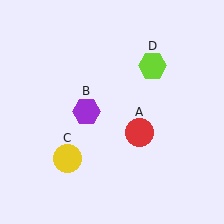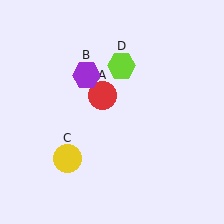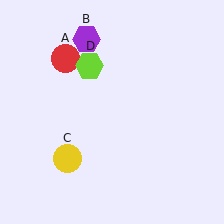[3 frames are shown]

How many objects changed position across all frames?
3 objects changed position: red circle (object A), purple hexagon (object B), lime hexagon (object D).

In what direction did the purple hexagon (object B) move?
The purple hexagon (object B) moved up.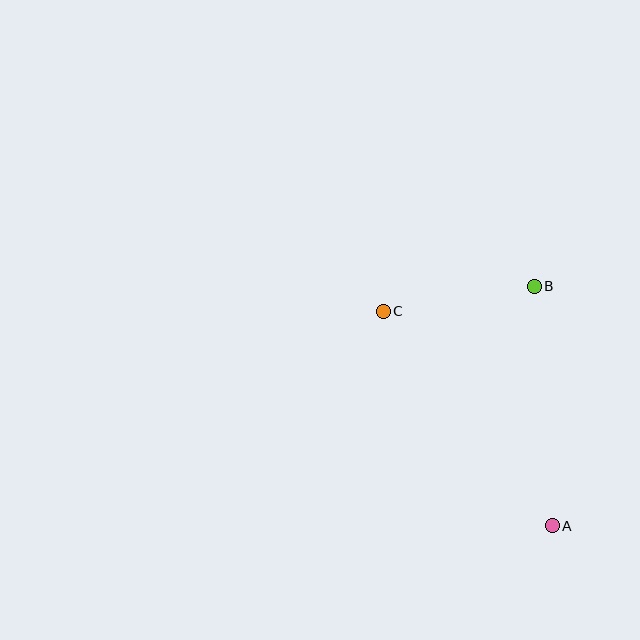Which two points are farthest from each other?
Points A and C are farthest from each other.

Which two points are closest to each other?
Points B and C are closest to each other.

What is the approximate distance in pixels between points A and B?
The distance between A and B is approximately 240 pixels.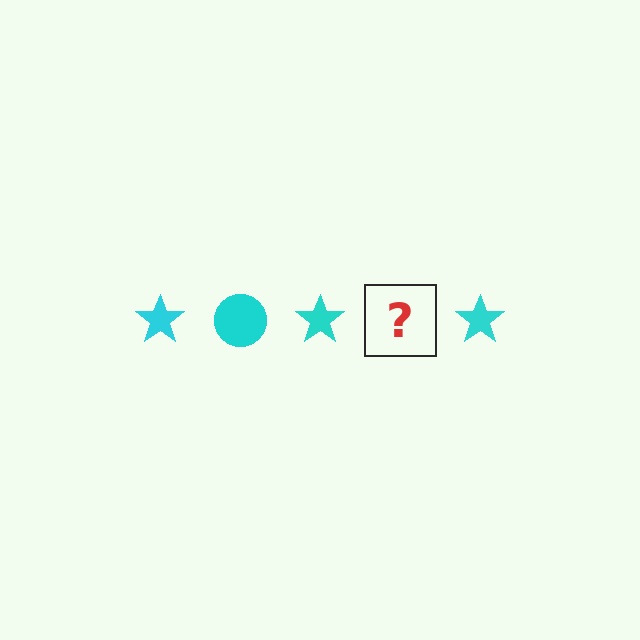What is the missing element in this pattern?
The missing element is a cyan circle.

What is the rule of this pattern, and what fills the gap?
The rule is that the pattern cycles through star, circle shapes in cyan. The gap should be filled with a cyan circle.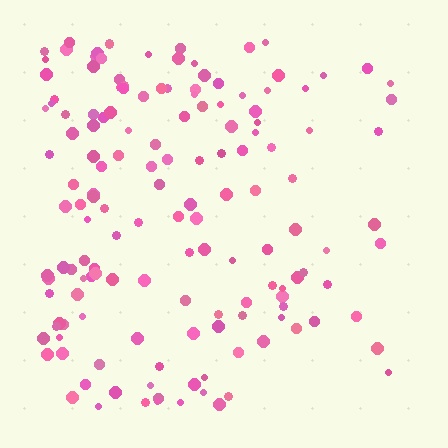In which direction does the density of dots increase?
From right to left, with the left side densest.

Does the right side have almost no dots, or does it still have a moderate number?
Still a moderate number, just noticeably fewer than the left.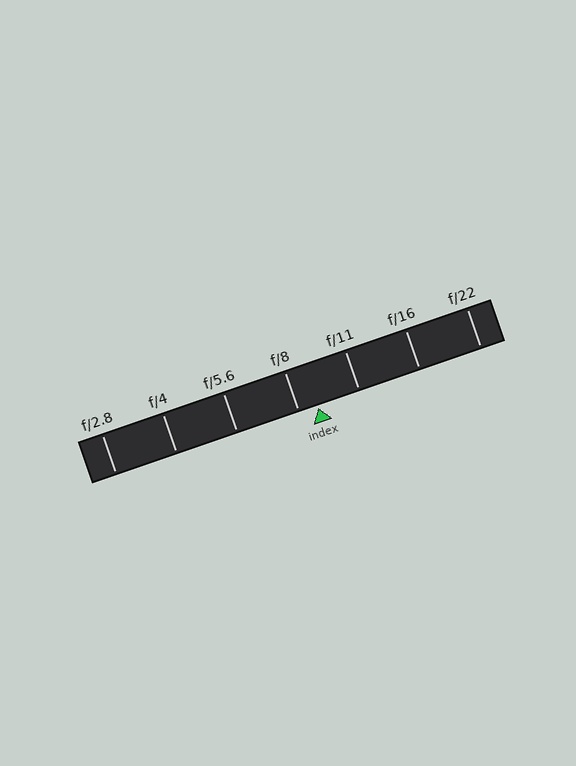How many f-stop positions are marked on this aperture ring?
There are 7 f-stop positions marked.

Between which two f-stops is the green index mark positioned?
The index mark is between f/8 and f/11.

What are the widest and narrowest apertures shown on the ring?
The widest aperture shown is f/2.8 and the narrowest is f/22.